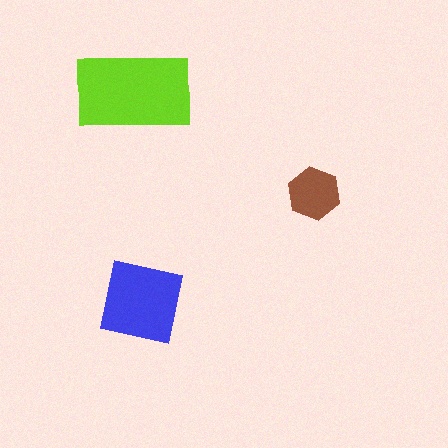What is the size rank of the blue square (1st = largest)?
2nd.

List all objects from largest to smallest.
The lime rectangle, the blue square, the brown hexagon.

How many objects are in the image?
There are 3 objects in the image.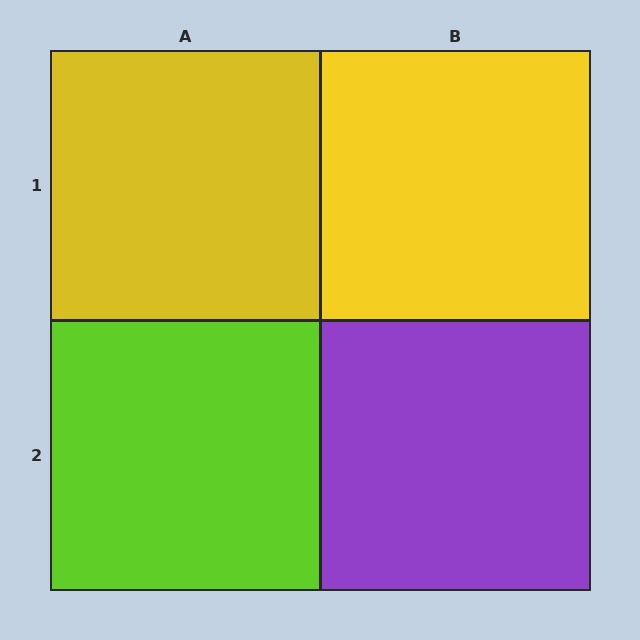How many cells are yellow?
2 cells are yellow.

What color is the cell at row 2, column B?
Purple.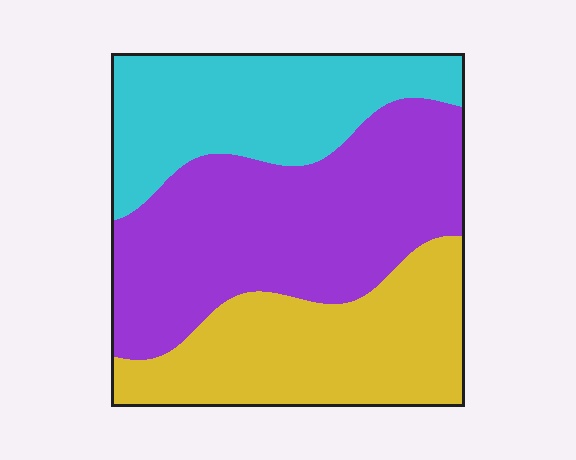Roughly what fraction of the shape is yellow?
Yellow takes up about one third (1/3) of the shape.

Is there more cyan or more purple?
Purple.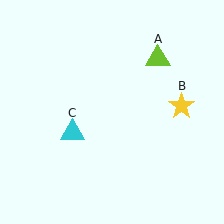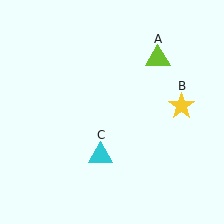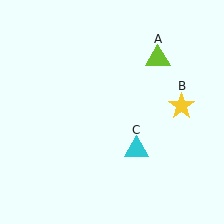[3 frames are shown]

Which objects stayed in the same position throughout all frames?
Lime triangle (object A) and yellow star (object B) remained stationary.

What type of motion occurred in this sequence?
The cyan triangle (object C) rotated counterclockwise around the center of the scene.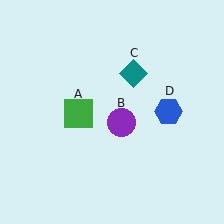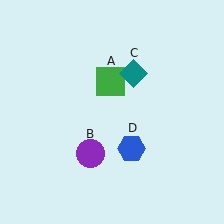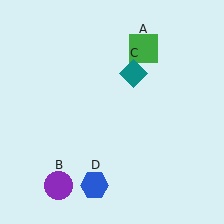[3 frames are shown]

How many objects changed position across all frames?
3 objects changed position: green square (object A), purple circle (object B), blue hexagon (object D).